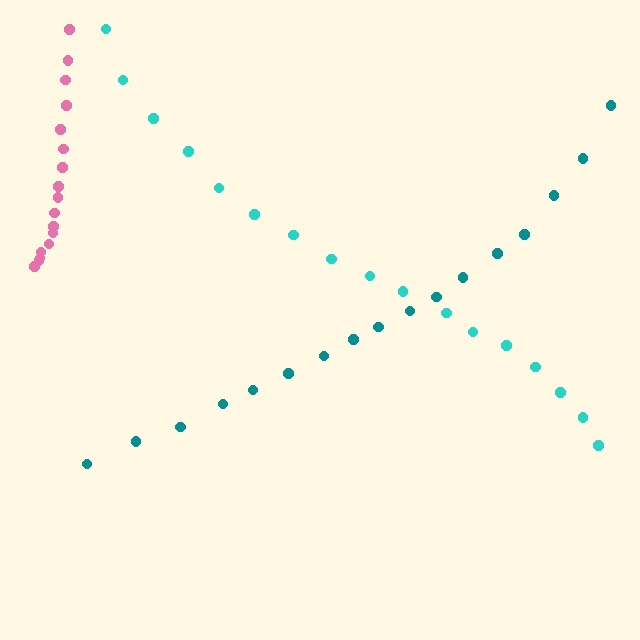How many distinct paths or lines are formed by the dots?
There are 3 distinct paths.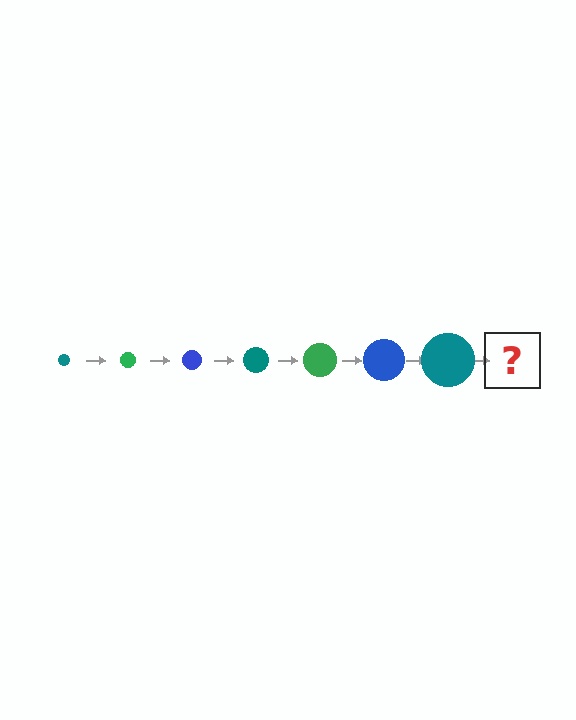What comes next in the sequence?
The next element should be a green circle, larger than the previous one.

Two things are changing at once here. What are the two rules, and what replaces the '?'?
The two rules are that the circle grows larger each step and the color cycles through teal, green, and blue. The '?' should be a green circle, larger than the previous one.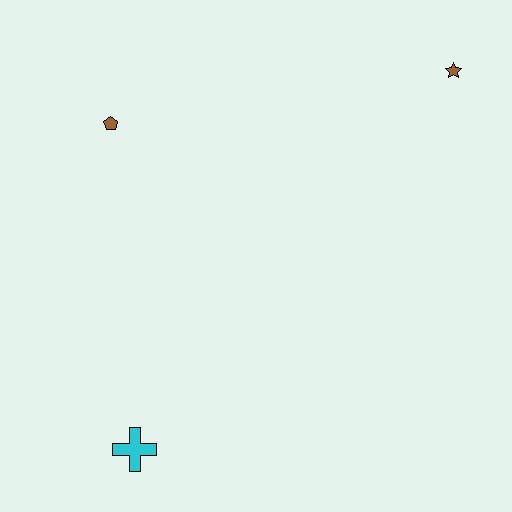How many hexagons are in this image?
There are no hexagons.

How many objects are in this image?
There are 3 objects.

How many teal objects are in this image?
There are no teal objects.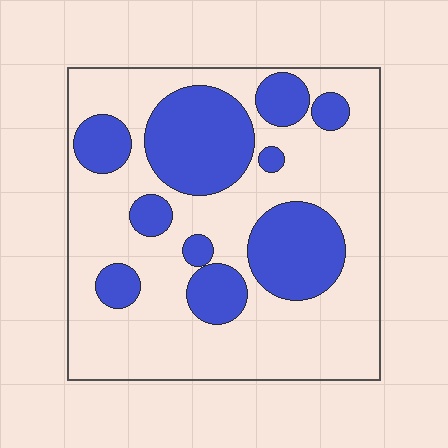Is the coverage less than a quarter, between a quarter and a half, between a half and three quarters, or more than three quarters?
Between a quarter and a half.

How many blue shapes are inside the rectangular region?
10.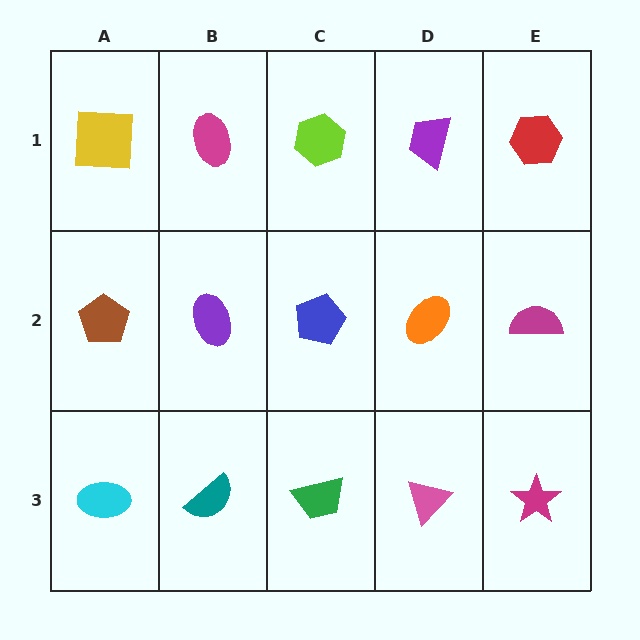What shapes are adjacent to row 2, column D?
A purple trapezoid (row 1, column D), a pink triangle (row 3, column D), a blue pentagon (row 2, column C), a magenta semicircle (row 2, column E).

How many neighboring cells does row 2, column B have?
4.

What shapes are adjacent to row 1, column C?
A blue pentagon (row 2, column C), a magenta ellipse (row 1, column B), a purple trapezoid (row 1, column D).